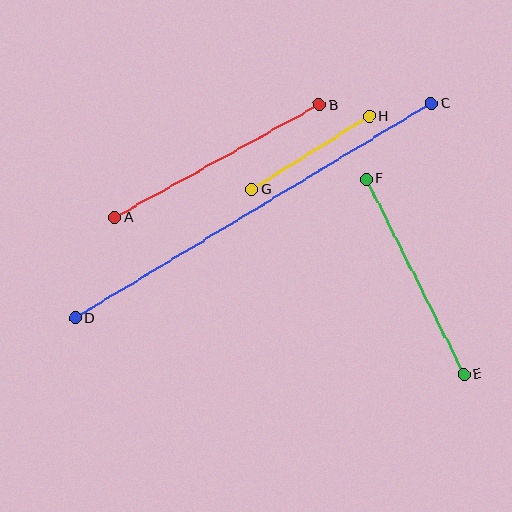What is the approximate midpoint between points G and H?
The midpoint is at approximately (310, 153) pixels.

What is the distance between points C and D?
The distance is approximately 416 pixels.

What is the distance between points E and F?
The distance is approximately 218 pixels.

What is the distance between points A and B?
The distance is approximately 234 pixels.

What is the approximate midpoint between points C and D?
The midpoint is at approximately (253, 211) pixels.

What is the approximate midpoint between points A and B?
The midpoint is at approximately (217, 161) pixels.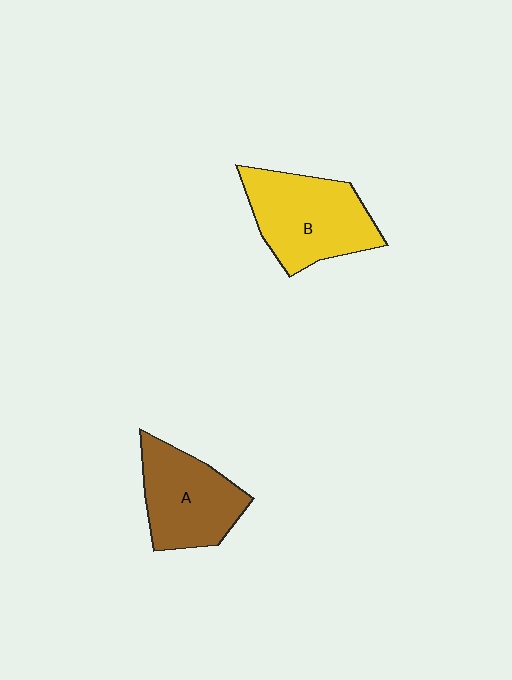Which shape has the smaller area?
Shape A (brown).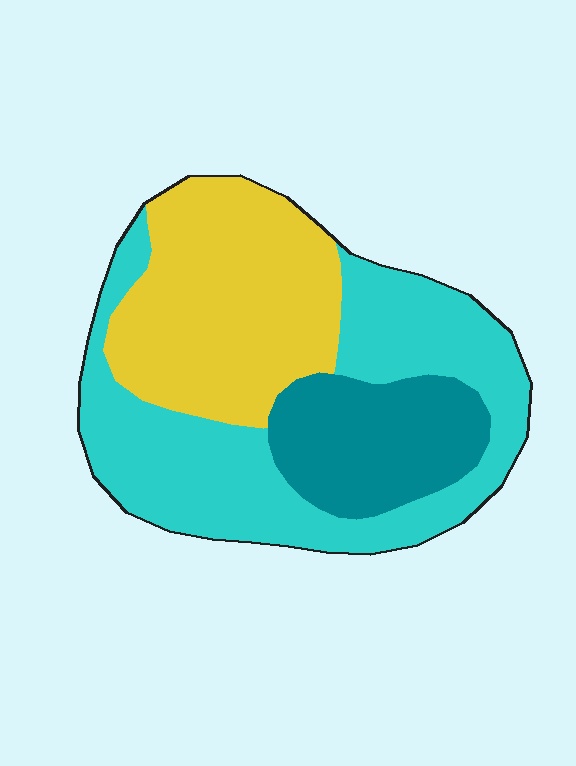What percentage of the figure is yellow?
Yellow takes up between a quarter and a half of the figure.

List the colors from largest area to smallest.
From largest to smallest: cyan, yellow, teal.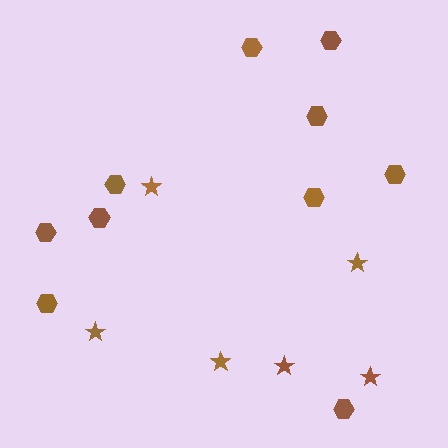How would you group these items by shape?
There are 2 groups: one group of stars (6) and one group of hexagons (10).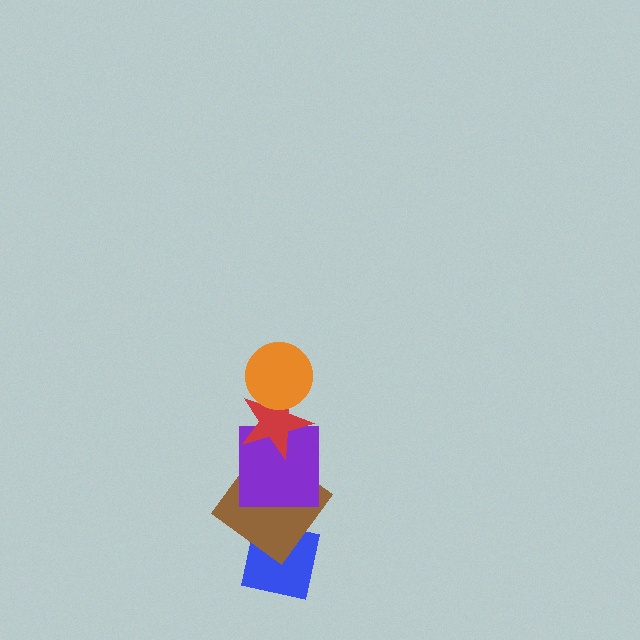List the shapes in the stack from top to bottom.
From top to bottom: the orange circle, the red star, the purple square, the brown diamond, the blue square.